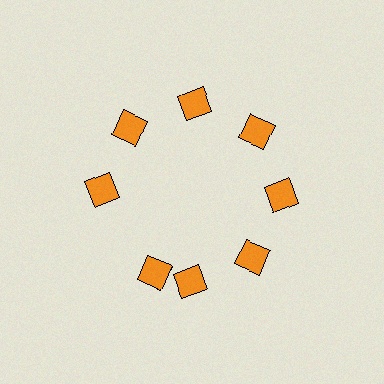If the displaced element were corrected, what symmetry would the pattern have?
It would have 8-fold rotational symmetry — the pattern would map onto itself every 45 degrees.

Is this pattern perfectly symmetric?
No. The 8 orange diamonds are arranged in a ring, but one element near the 8 o'clock position is rotated out of alignment along the ring, breaking the 8-fold rotational symmetry.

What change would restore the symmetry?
The symmetry would be restored by rotating it back into even spacing with its neighbors so that all 8 diamonds sit at equal angles and equal distance from the center.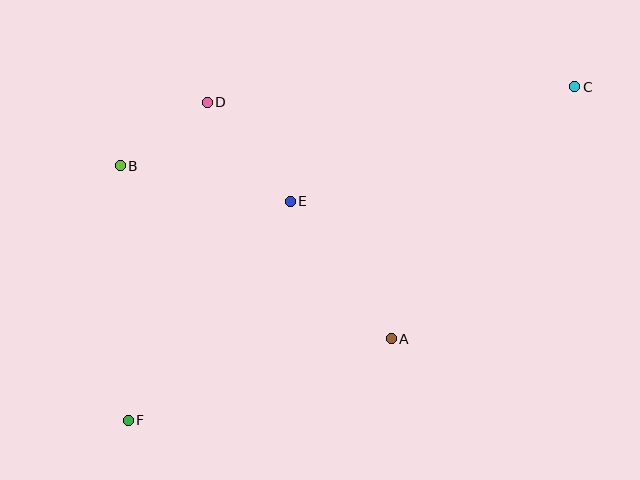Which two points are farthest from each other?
Points C and F are farthest from each other.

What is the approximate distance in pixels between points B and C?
The distance between B and C is approximately 461 pixels.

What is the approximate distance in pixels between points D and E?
The distance between D and E is approximately 130 pixels.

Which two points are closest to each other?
Points B and D are closest to each other.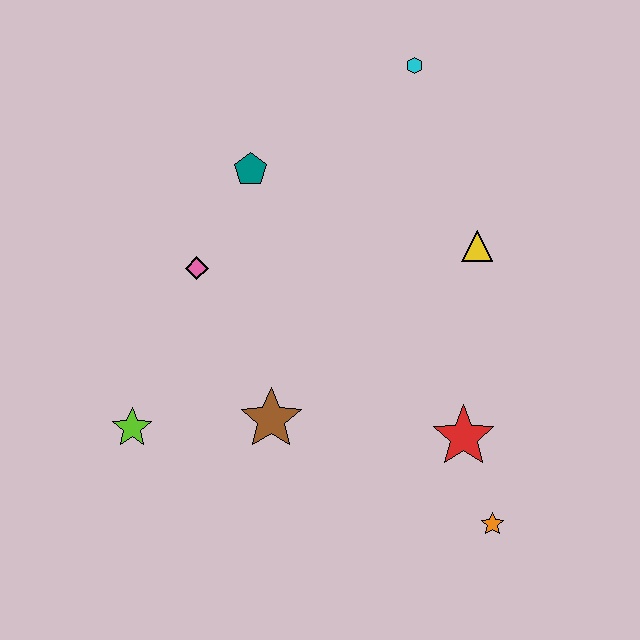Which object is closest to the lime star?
The brown star is closest to the lime star.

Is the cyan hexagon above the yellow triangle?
Yes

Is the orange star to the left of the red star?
No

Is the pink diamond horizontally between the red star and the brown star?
No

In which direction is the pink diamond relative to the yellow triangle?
The pink diamond is to the left of the yellow triangle.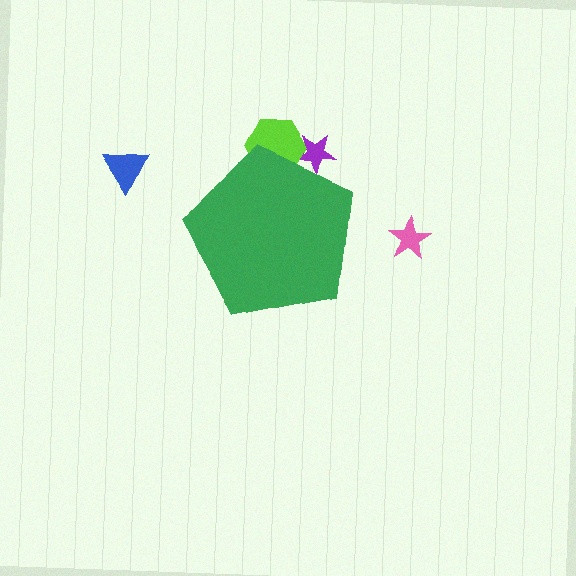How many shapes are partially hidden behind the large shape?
2 shapes are partially hidden.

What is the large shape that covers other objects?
A green pentagon.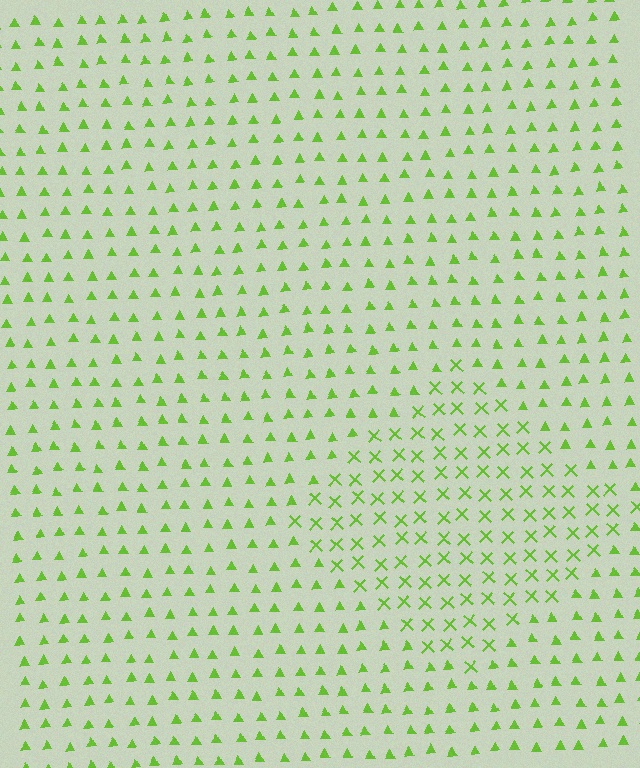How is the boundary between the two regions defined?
The boundary is defined by a change in element shape: X marks inside vs. triangles outside. All elements share the same color and spacing.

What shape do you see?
I see a diamond.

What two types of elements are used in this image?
The image uses X marks inside the diamond region and triangles outside it.